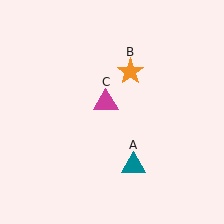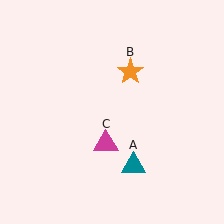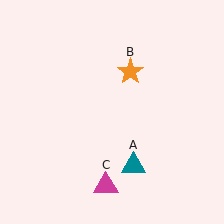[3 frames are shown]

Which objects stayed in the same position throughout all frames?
Teal triangle (object A) and orange star (object B) remained stationary.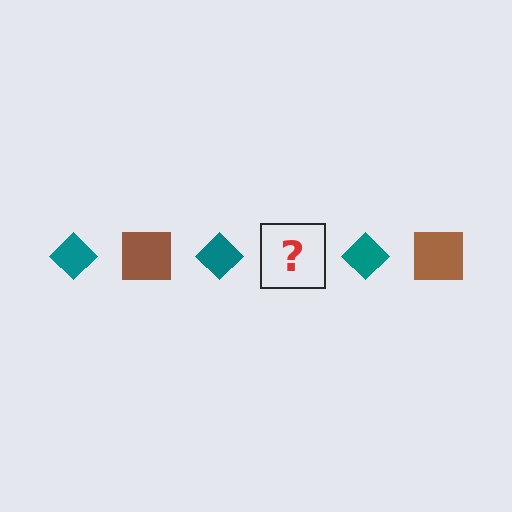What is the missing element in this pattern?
The missing element is a brown square.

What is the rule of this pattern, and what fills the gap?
The rule is that the pattern alternates between teal diamond and brown square. The gap should be filled with a brown square.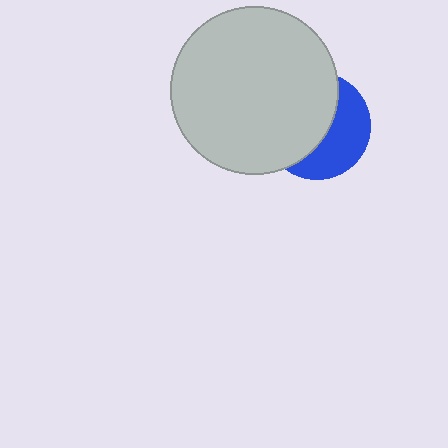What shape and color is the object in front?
The object in front is a light gray circle.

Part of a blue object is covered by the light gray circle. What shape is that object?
It is a circle.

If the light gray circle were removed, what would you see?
You would see the complete blue circle.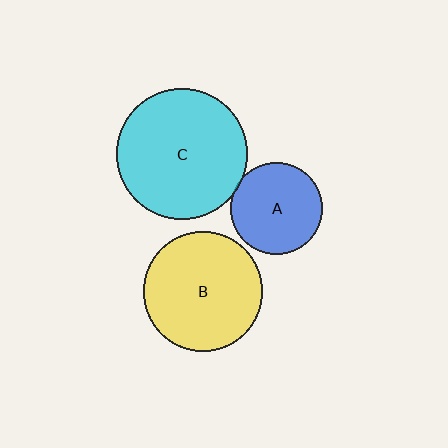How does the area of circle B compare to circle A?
Approximately 1.7 times.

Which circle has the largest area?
Circle C (cyan).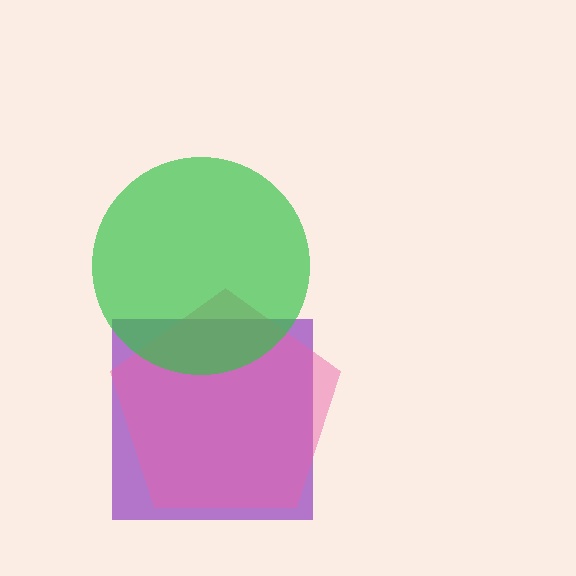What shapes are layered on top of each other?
The layered shapes are: a purple square, a pink pentagon, a green circle.